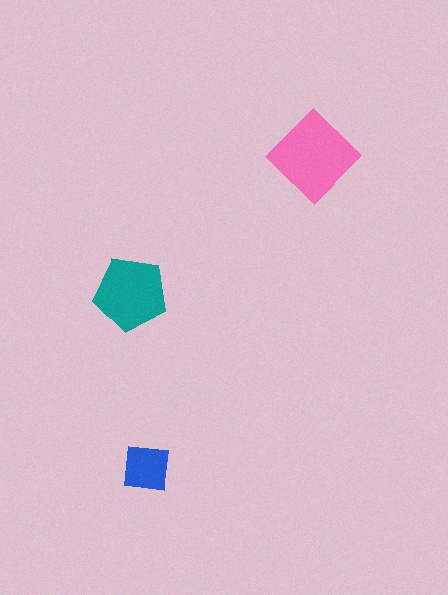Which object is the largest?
The pink diamond.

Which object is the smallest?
The blue square.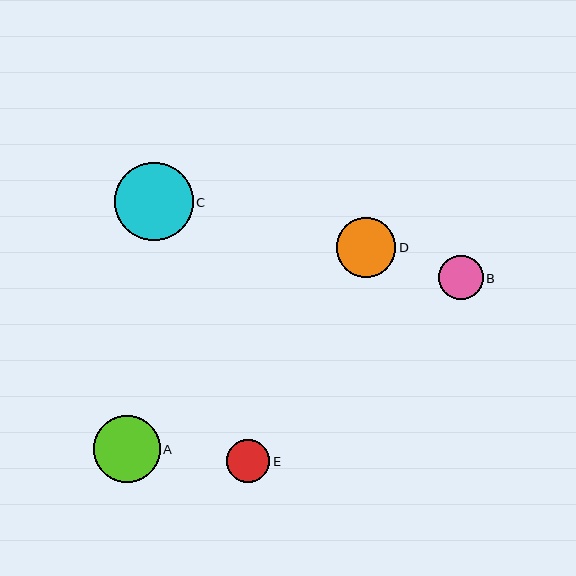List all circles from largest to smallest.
From largest to smallest: C, A, D, B, E.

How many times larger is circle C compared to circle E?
Circle C is approximately 1.8 times the size of circle E.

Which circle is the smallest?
Circle E is the smallest with a size of approximately 43 pixels.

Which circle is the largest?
Circle C is the largest with a size of approximately 79 pixels.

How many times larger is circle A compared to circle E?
Circle A is approximately 1.5 times the size of circle E.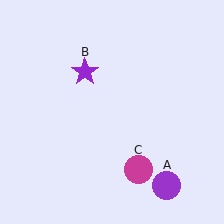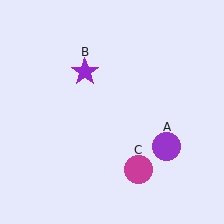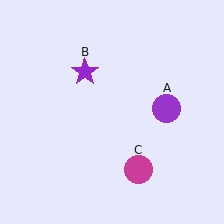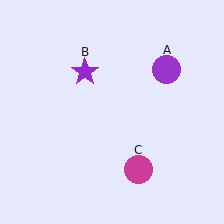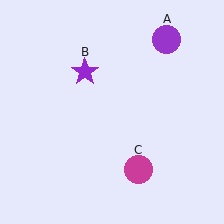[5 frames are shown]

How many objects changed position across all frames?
1 object changed position: purple circle (object A).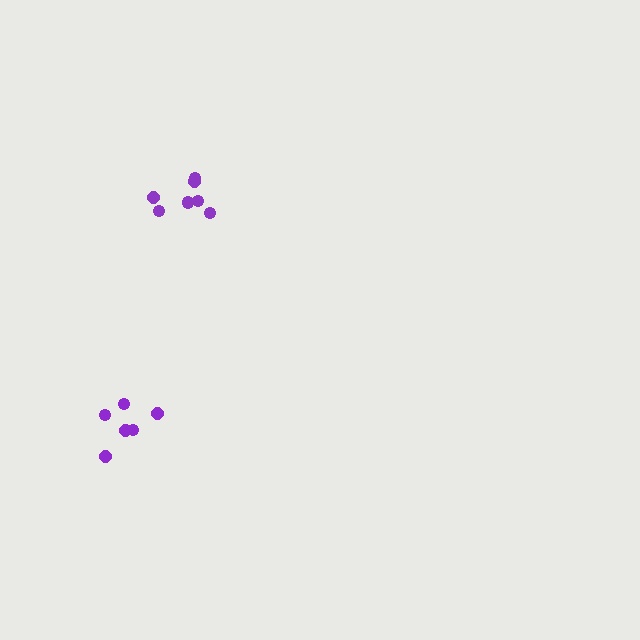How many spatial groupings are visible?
There are 2 spatial groupings.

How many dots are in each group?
Group 1: 6 dots, Group 2: 7 dots (13 total).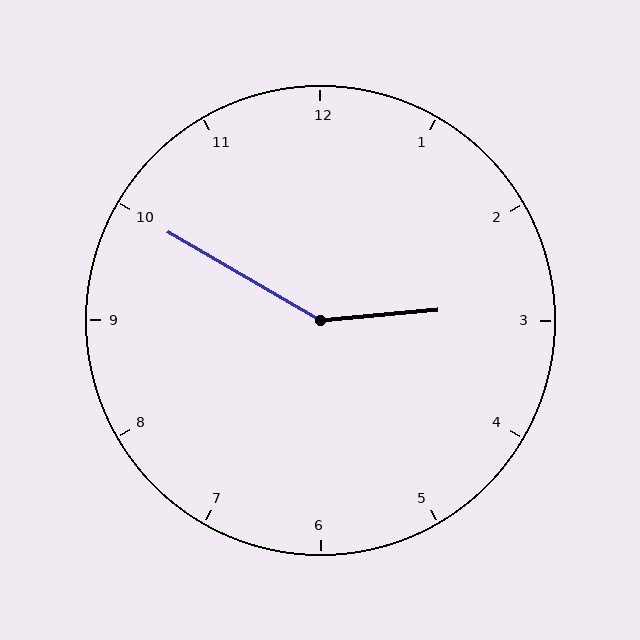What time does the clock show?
2:50.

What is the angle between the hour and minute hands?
Approximately 145 degrees.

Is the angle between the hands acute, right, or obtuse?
It is obtuse.